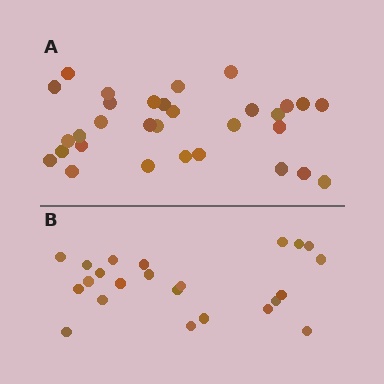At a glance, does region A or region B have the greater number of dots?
Region A (the top region) has more dots.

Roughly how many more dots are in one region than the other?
Region A has roughly 8 or so more dots than region B.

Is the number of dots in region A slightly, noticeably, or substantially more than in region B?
Region A has noticeably more, but not dramatically so. The ratio is roughly 1.3 to 1.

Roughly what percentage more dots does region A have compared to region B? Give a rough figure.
About 35% more.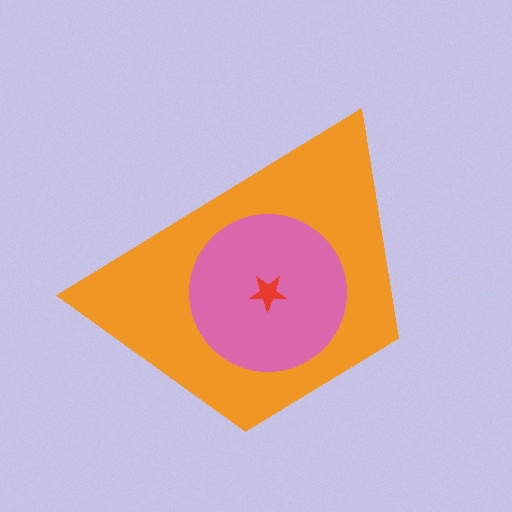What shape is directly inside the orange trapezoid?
The pink circle.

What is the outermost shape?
The orange trapezoid.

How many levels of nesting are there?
3.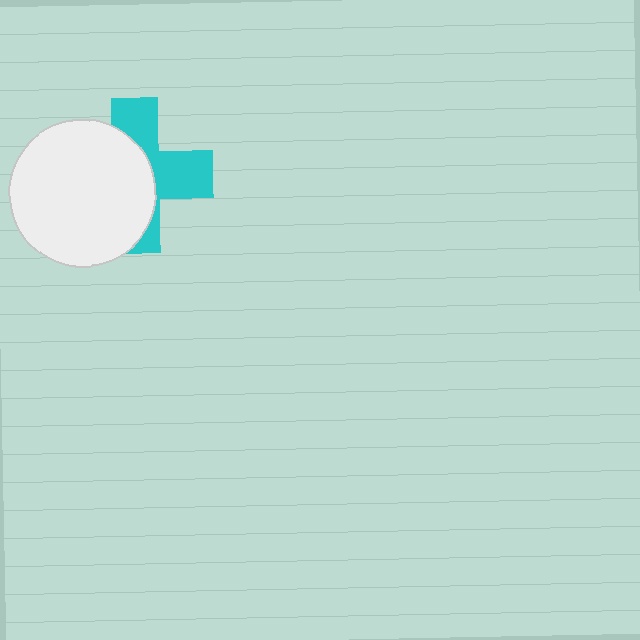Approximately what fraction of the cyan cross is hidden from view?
Roughly 55% of the cyan cross is hidden behind the white circle.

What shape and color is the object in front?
The object in front is a white circle.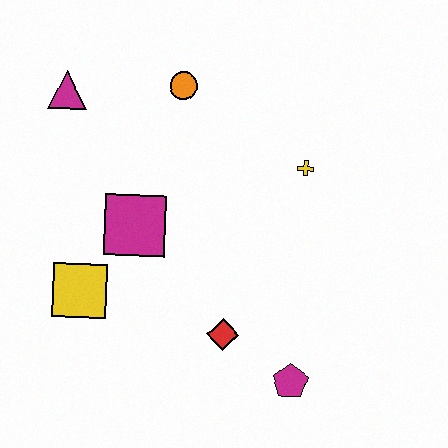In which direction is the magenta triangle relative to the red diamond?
The magenta triangle is above the red diamond.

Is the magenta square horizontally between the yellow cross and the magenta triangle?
Yes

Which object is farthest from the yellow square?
The yellow cross is farthest from the yellow square.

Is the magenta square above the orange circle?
No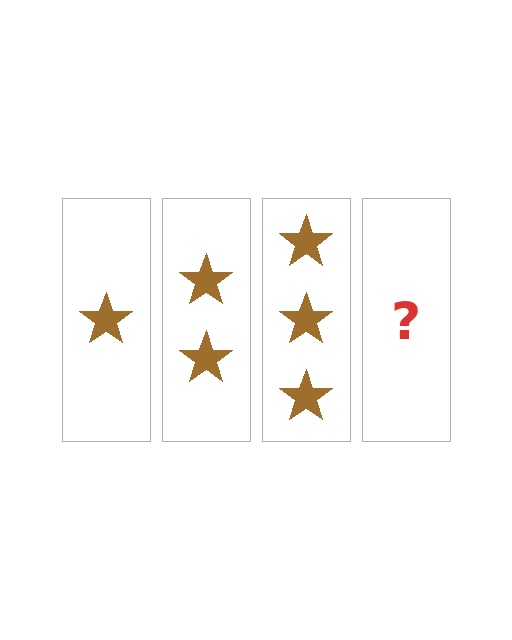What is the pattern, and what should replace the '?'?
The pattern is that each step adds one more star. The '?' should be 4 stars.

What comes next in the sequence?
The next element should be 4 stars.